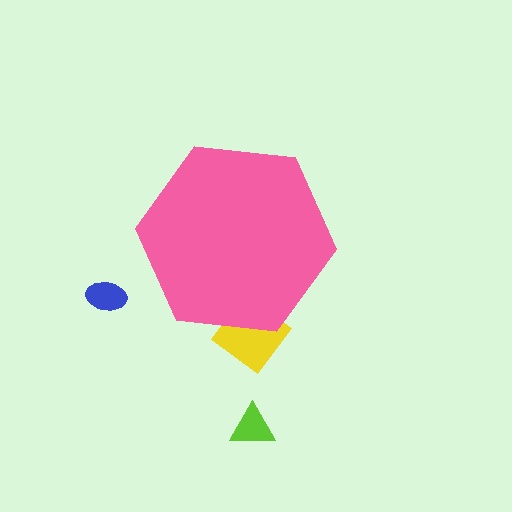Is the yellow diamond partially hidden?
Yes, the yellow diamond is partially hidden behind the pink hexagon.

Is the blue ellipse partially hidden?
No, the blue ellipse is fully visible.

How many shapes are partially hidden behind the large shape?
1 shape is partially hidden.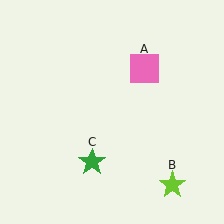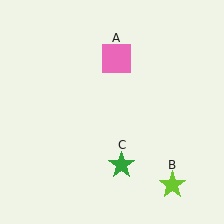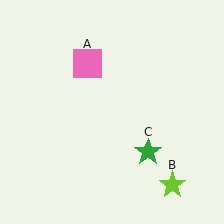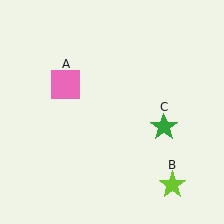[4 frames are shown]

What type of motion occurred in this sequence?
The pink square (object A), green star (object C) rotated counterclockwise around the center of the scene.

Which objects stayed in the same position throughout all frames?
Lime star (object B) remained stationary.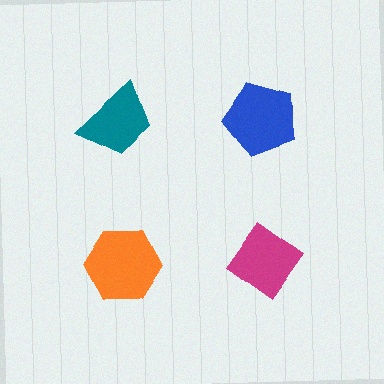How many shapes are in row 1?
2 shapes.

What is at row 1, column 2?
A blue pentagon.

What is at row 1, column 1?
A teal trapezoid.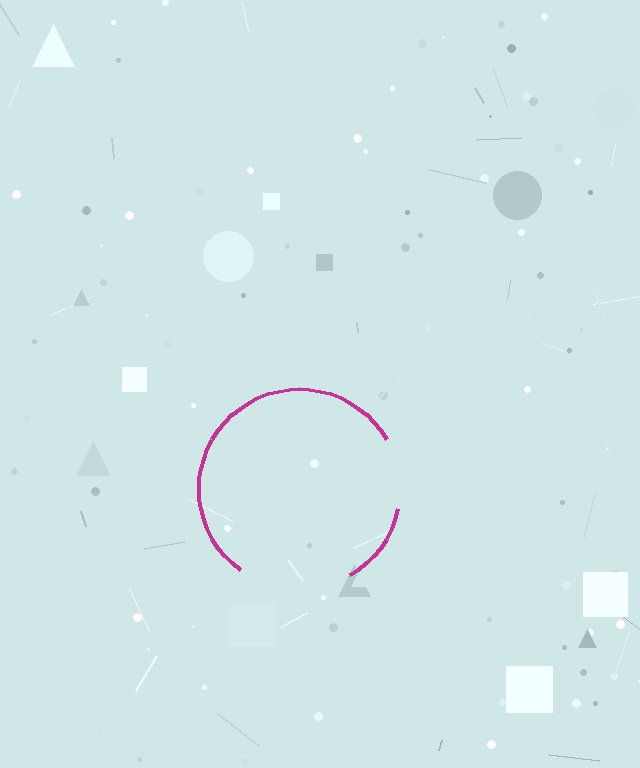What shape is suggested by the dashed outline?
The dashed outline suggests a circle.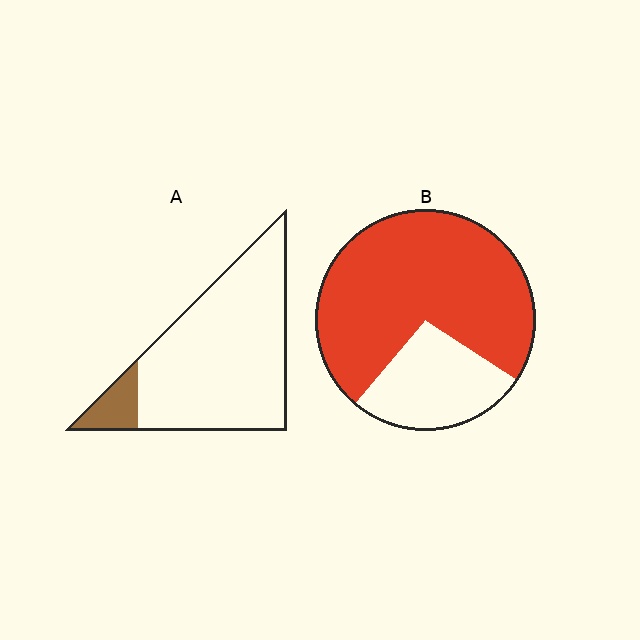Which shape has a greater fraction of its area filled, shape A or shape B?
Shape B.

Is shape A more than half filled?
No.